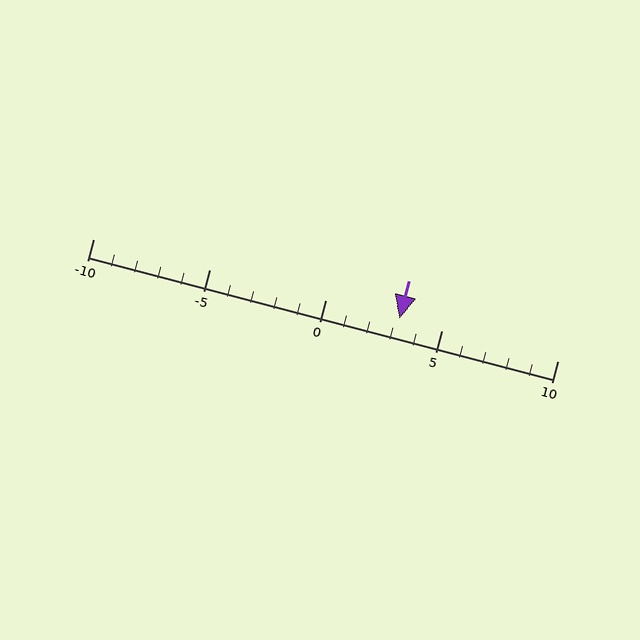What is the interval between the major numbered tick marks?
The major tick marks are spaced 5 units apart.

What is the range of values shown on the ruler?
The ruler shows values from -10 to 10.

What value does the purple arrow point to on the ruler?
The purple arrow points to approximately 3.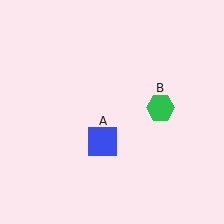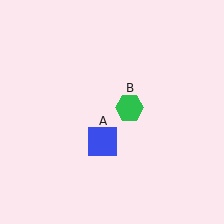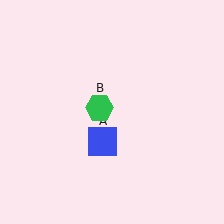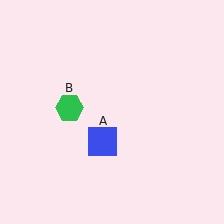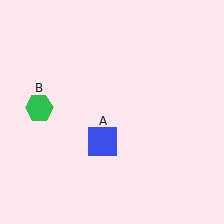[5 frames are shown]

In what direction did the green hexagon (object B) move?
The green hexagon (object B) moved left.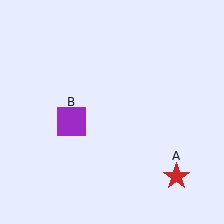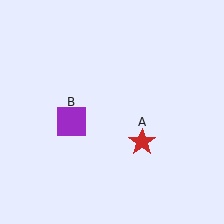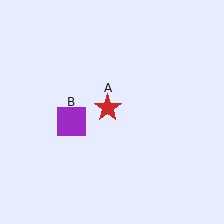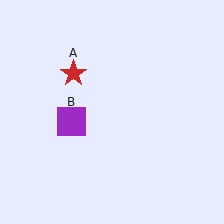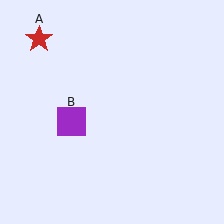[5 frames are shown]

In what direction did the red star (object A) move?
The red star (object A) moved up and to the left.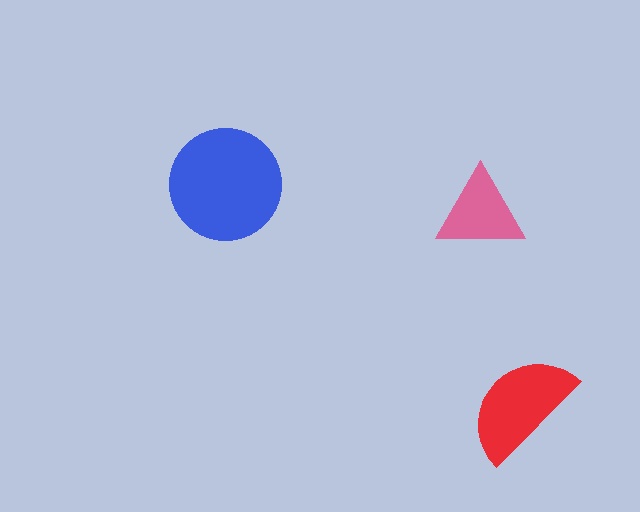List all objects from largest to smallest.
The blue circle, the red semicircle, the pink triangle.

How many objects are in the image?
There are 3 objects in the image.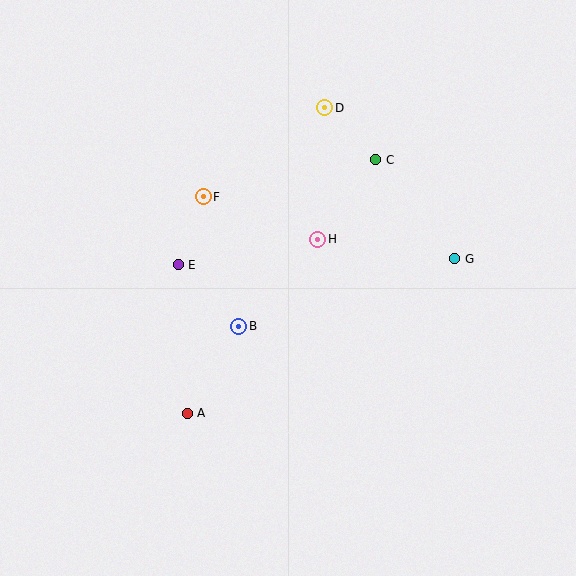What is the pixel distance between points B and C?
The distance between B and C is 216 pixels.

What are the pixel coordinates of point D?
Point D is at (325, 108).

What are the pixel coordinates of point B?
Point B is at (239, 326).